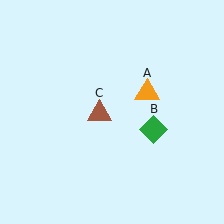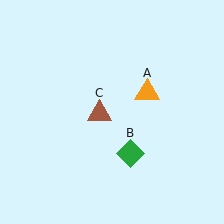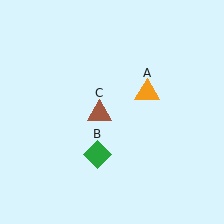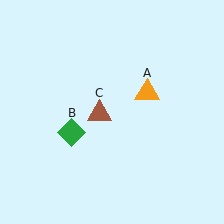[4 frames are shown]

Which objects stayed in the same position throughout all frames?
Orange triangle (object A) and brown triangle (object C) remained stationary.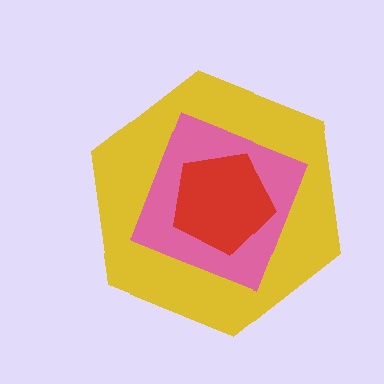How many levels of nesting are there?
3.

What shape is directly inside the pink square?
The red pentagon.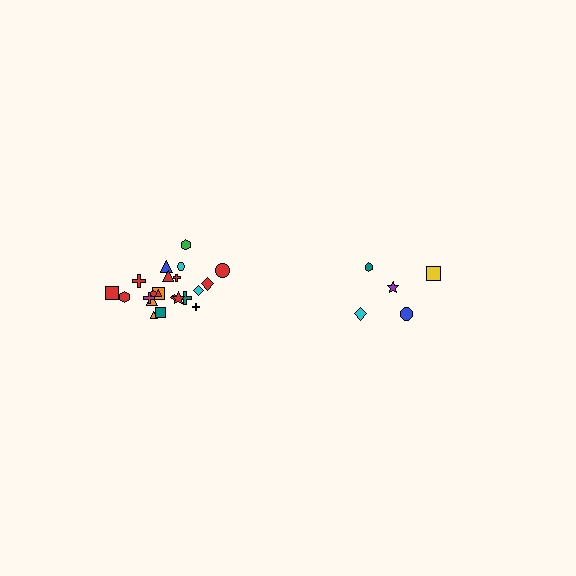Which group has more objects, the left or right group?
The left group.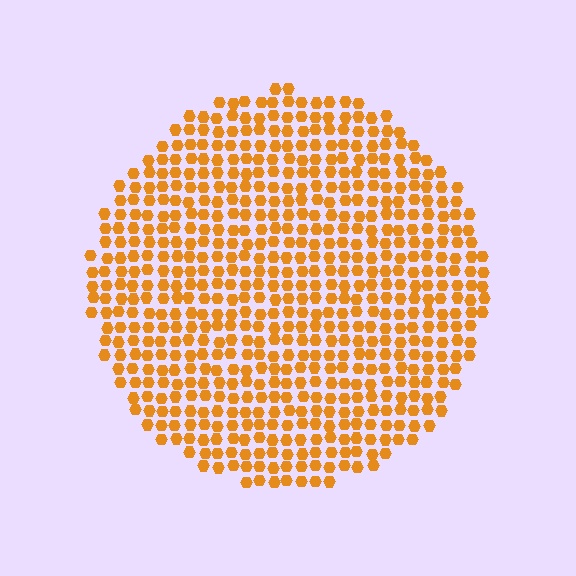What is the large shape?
The large shape is a circle.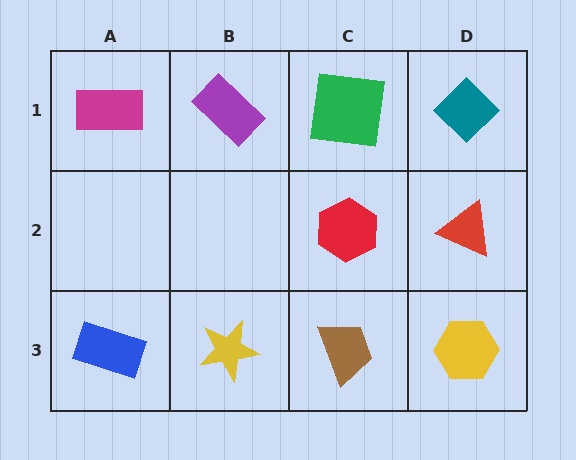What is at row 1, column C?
A green square.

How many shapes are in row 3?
4 shapes.